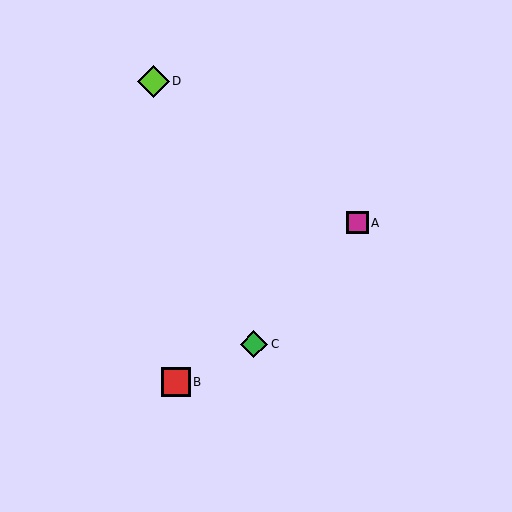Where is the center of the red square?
The center of the red square is at (176, 382).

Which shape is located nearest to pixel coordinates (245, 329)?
The green diamond (labeled C) at (254, 344) is nearest to that location.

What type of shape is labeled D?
Shape D is a lime diamond.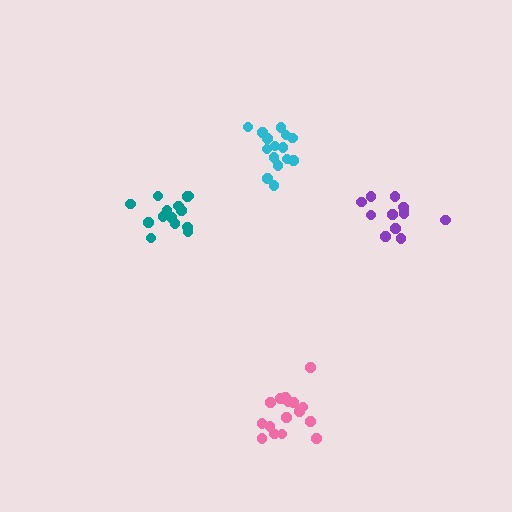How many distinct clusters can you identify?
There are 4 distinct clusters.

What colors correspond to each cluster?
The clusters are colored: pink, cyan, teal, purple.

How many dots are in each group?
Group 1: 17 dots, Group 2: 15 dots, Group 3: 14 dots, Group 4: 12 dots (58 total).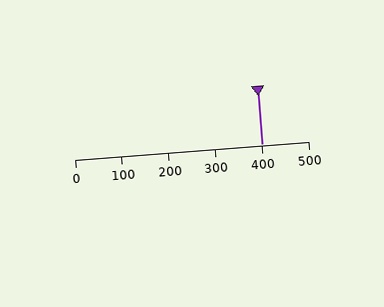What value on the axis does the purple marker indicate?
The marker indicates approximately 400.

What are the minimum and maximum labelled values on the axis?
The axis runs from 0 to 500.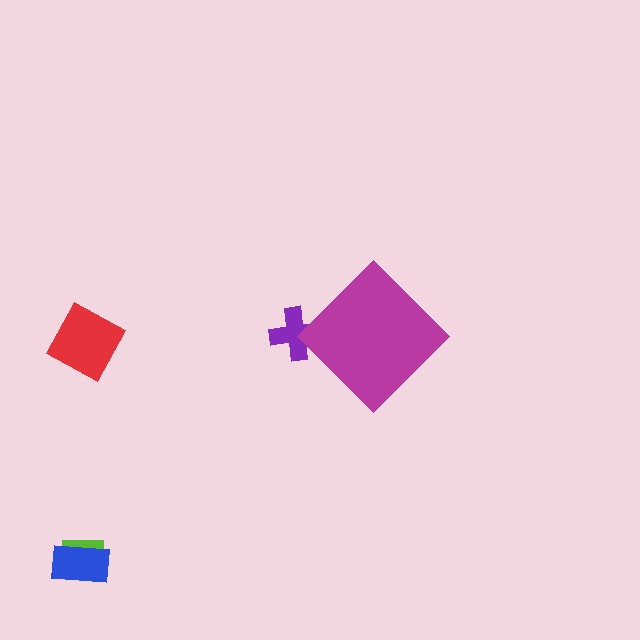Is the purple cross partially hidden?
Yes, the purple cross is partially hidden behind the magenta diamond.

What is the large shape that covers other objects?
A magenta diamond.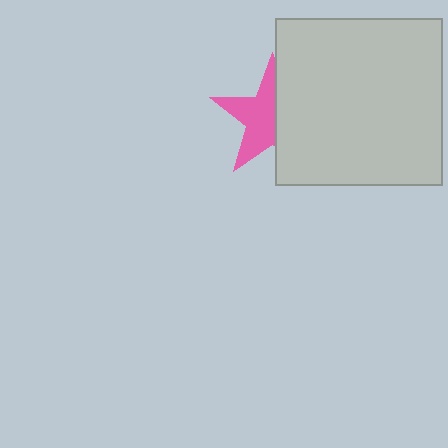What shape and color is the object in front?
The object in front is a light gray square.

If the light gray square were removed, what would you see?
You would see the complete pink star.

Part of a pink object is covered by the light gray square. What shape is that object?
It is a star.